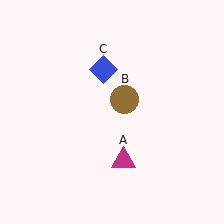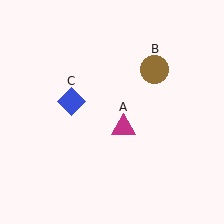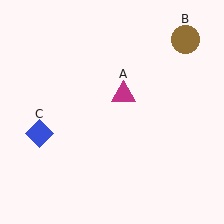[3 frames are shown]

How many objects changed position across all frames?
3 objects changed position: magenta triangle (object A), brown circle (object B), blue diamond (object C).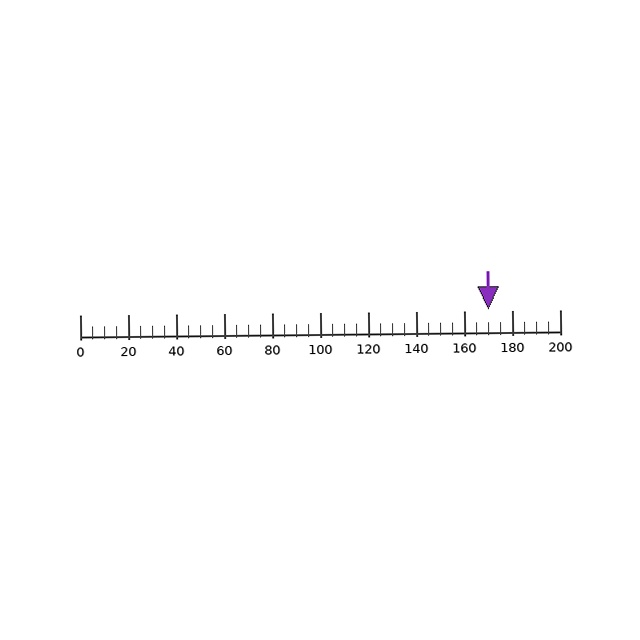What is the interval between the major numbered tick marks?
The major tick marks are spaced 20 units apart.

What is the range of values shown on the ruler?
The ruler shows values from 0 to 200.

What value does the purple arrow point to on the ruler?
The purple arrow points to approximately 170.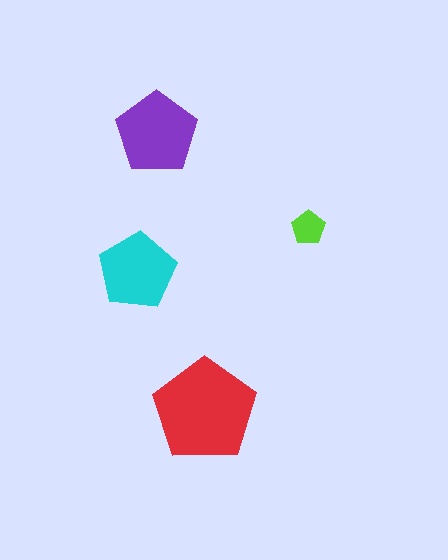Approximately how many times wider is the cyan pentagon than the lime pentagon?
About 2.5 times wider.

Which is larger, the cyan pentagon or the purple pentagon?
The purple one.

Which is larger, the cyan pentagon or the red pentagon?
The red one.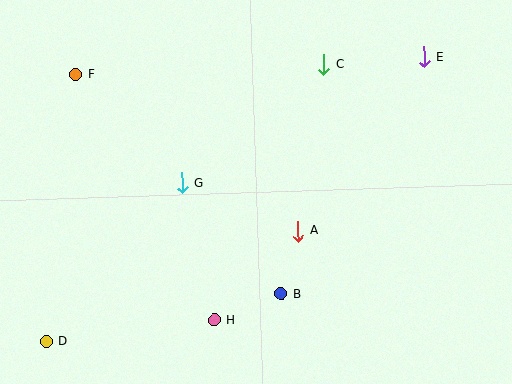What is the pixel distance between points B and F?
The distance between B and F is 300 pixels.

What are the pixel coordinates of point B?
Point B is at (281, 294).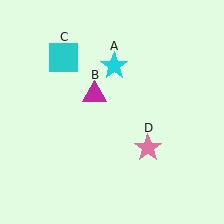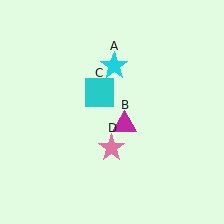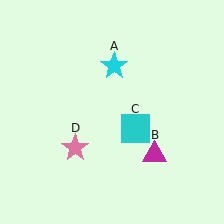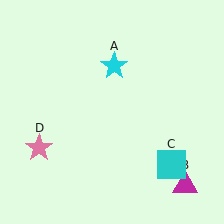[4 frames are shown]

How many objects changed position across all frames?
3 objects changed position: magenta triangle (object B), cyan square (object C), pink star (object D).